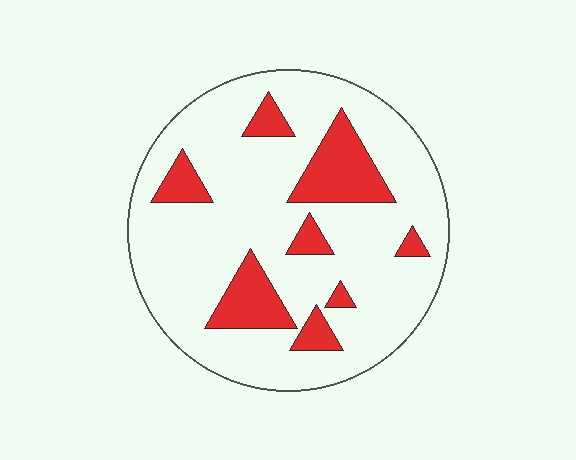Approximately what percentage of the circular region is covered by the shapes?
Approximately 20%.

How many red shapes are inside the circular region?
8.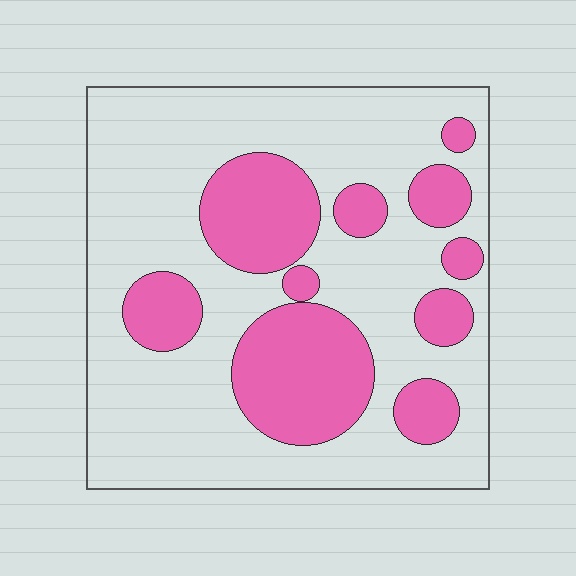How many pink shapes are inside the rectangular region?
10.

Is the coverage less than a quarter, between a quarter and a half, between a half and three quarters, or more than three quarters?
Between a quarter and a half.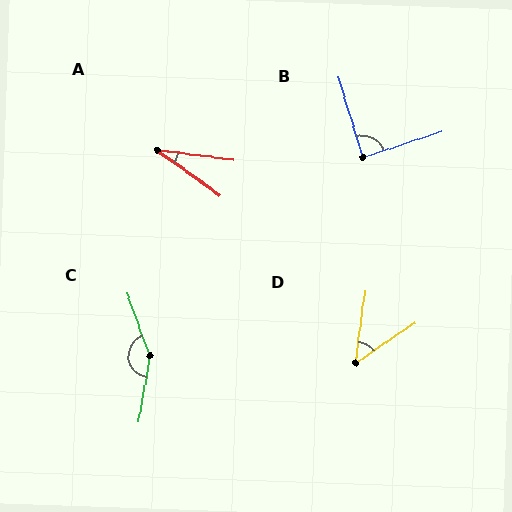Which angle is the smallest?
A, at approximately 28 degrees.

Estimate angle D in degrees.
Approximately 48 degrees.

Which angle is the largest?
C, at approximately 150 degrees.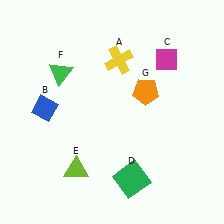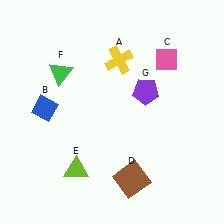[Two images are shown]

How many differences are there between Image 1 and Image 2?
There are 3 differences between the two images.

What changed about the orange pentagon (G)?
In Image 1, G is orange. In Image 2, it changed to purple.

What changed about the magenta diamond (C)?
In Image 1, C is magenta. In Image 2, it changed to pink.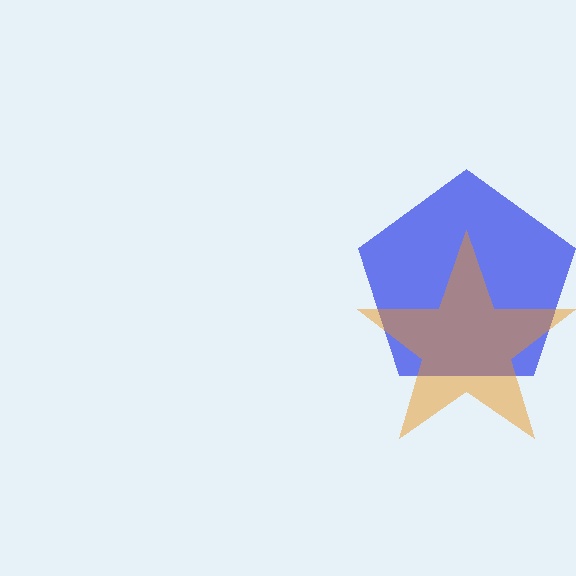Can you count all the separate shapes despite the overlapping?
Yes, there are 2 separate shapes.